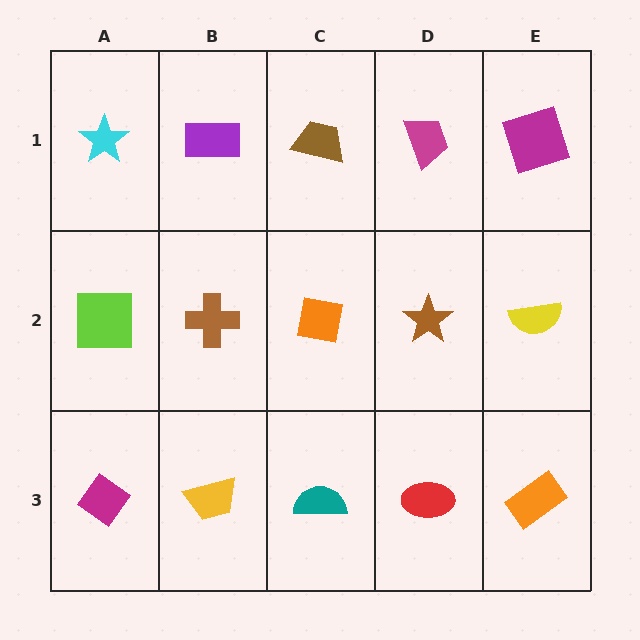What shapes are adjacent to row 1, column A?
A lime square (row 2, column A), a purple rectangle (row 1, column B).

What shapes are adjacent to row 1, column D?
A brown star (row 2, column D), a brown trapezoid (row 1, column C), a magenta square (row 1, column E).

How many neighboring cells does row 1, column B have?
3.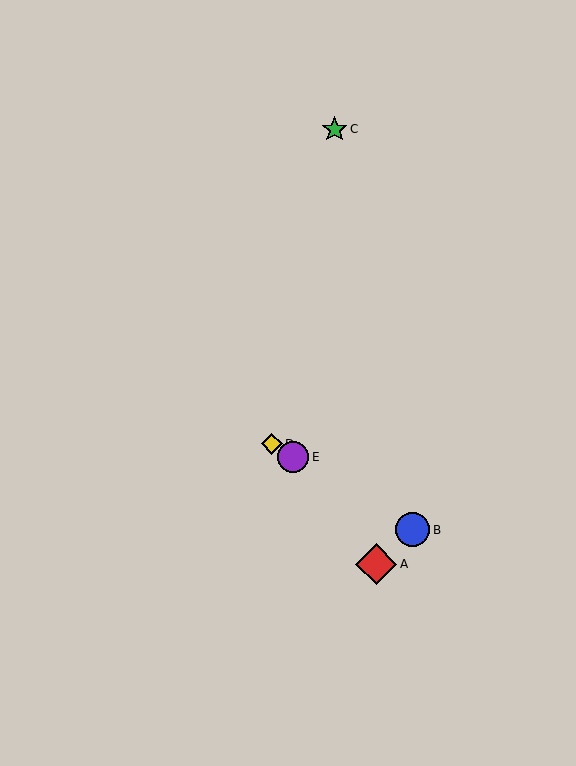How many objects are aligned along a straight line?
3 objects (B, D, E) are aligned along a straight line.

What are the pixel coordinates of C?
Object C is at (335, 129).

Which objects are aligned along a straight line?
Objects B, D, E are aligned along a straight line.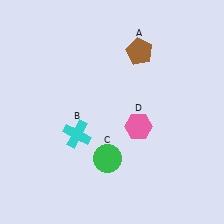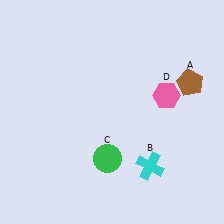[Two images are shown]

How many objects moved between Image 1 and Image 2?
3 objects moved between the two images.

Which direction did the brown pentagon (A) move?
The brown pentagon (A) moved right.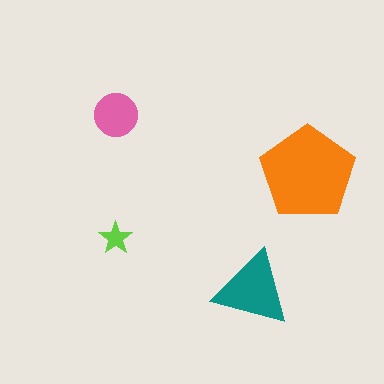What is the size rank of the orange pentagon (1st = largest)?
1st.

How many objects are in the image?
There are 4 objects in the image.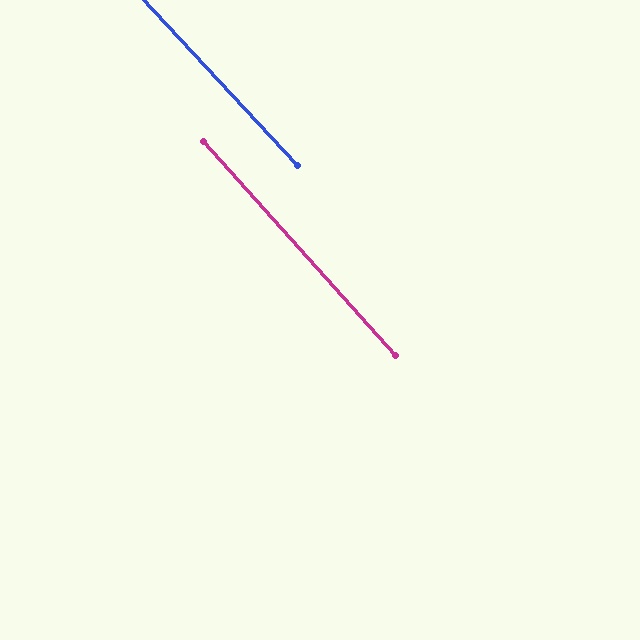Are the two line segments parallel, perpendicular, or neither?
Parallel — their directions differ by only 1.0°.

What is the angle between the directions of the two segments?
Approximately 1 degree.